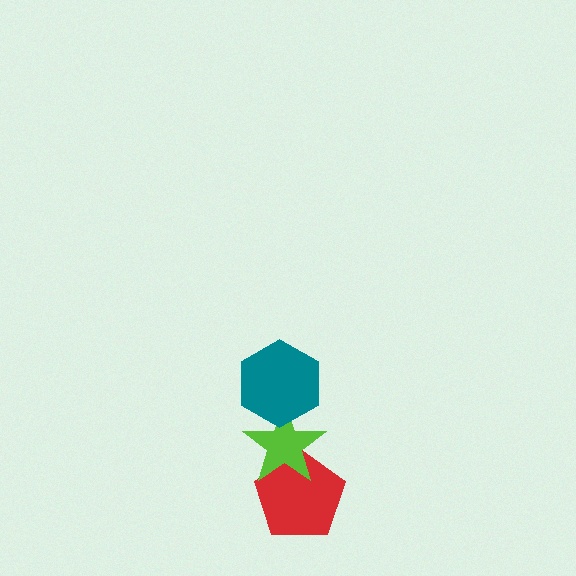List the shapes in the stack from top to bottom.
From top to bottom: the teal hexagon, the lime star, the red pentagon.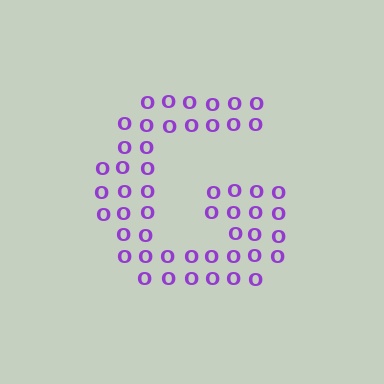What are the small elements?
The small elements are letter O's.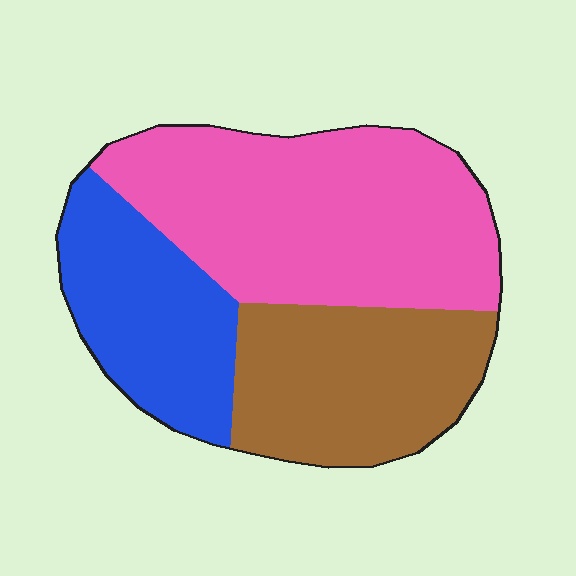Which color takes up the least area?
Blue, at roughly 25%.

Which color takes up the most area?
Pink, at roughly 45%.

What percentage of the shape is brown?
Brown covers around 30% of the shape.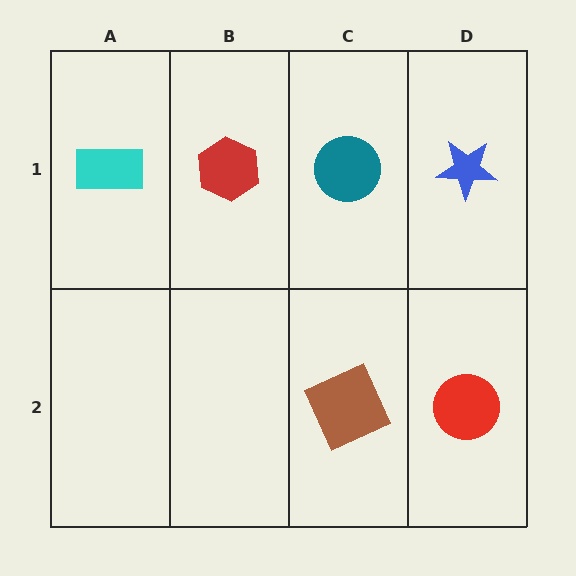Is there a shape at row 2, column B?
No, that cell is empty.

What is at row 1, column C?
A teal circle.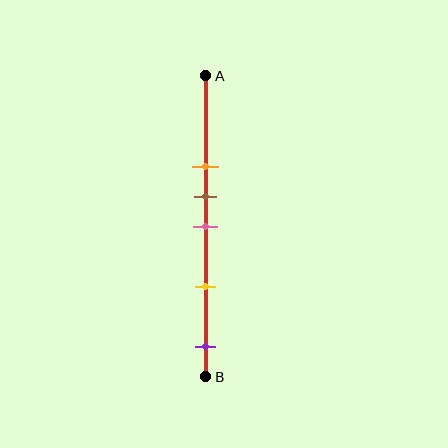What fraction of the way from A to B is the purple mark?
The purple mark is approximately 90% (0.9) of the way from A to B.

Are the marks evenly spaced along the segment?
No, the marks are not evenly spaced.